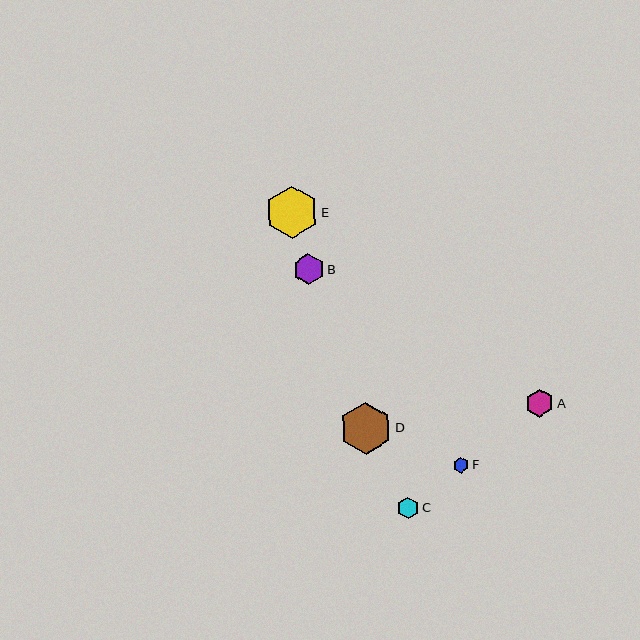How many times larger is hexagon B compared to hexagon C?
Hexagon B is approximately 1.4 times the size of hexagon C.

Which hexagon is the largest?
Hexagon E is the largest with a size of approximately 52 pixels.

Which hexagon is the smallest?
Hexagon F is the smallest with a size of approximately 16 pixels.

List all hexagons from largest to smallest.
From largest to smallest: E, D, B, A, C, F.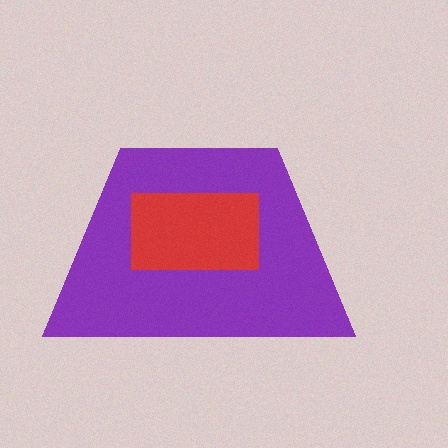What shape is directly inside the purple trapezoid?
The red rectangle.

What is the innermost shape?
The red rectangle.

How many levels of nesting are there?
2.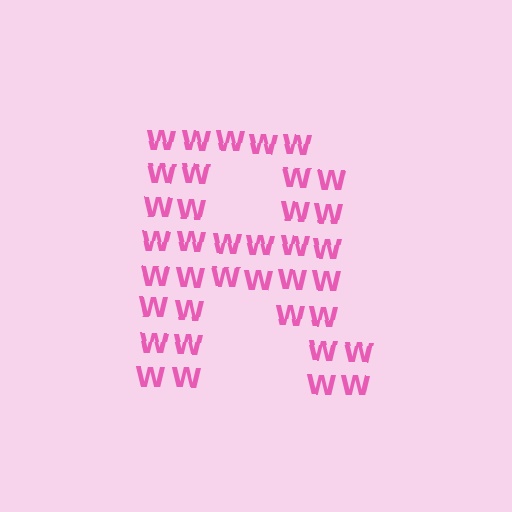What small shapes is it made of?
It is made of small letter W's.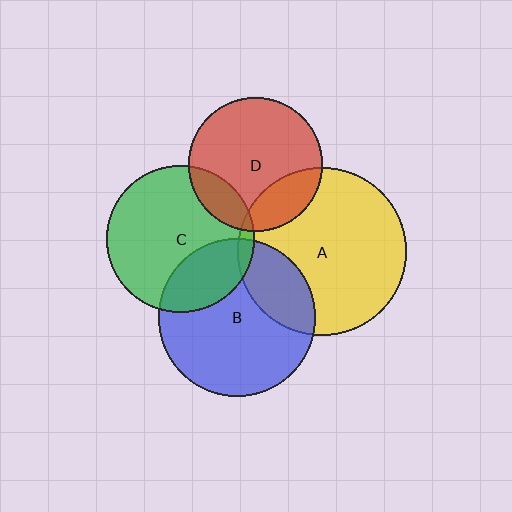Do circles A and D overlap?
Yes.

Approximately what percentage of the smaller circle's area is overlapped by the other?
Approximately 20%.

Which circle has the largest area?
Circle A (yellow).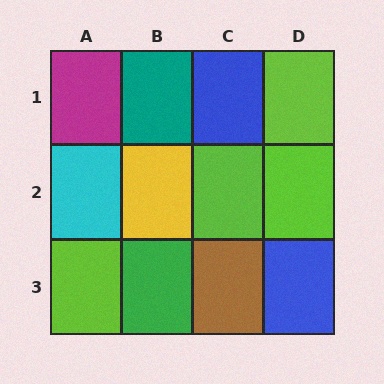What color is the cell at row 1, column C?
Blue.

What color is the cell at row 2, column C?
Lime.